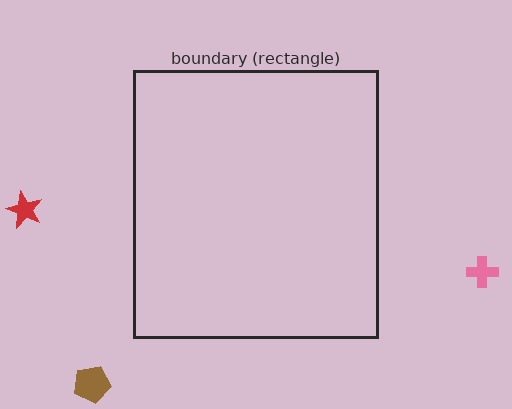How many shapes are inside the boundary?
0 inside, 3 outside.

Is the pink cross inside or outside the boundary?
Outside.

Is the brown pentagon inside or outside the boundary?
Outside.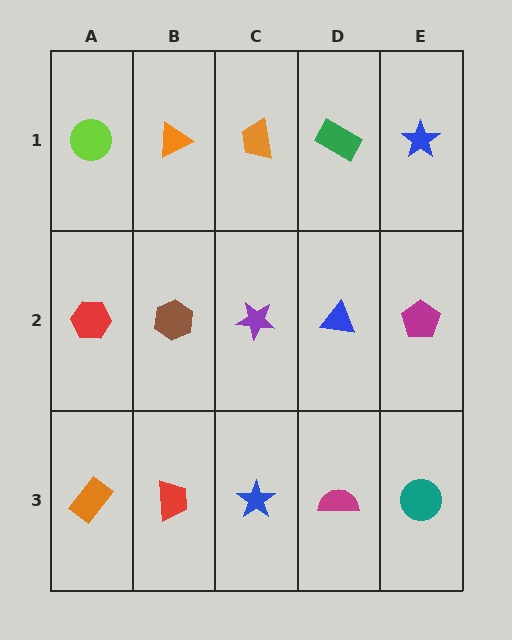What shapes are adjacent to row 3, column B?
A brown hexagon (row 2, column B), an orange rectangle (row 3, column A), a blue star (row 3, column C).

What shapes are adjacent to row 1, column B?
A brown hexagon (row 2, column B), a lime circle (row 1, column A), an orange trapezoid (row 1, column C).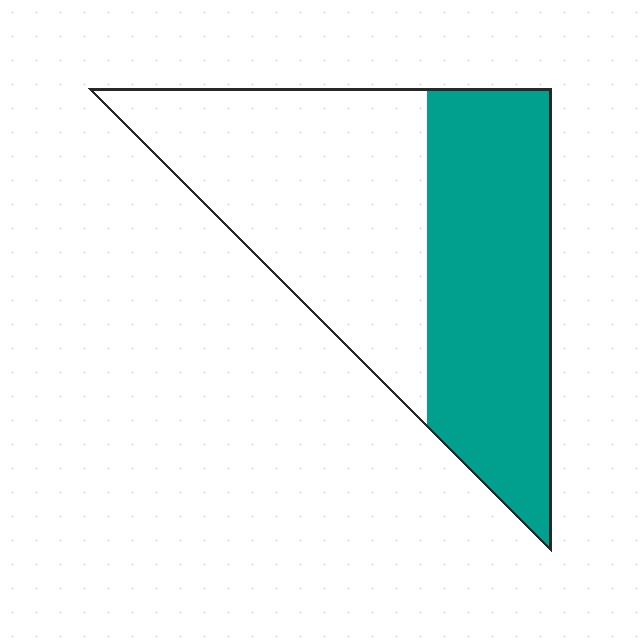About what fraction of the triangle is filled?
About one half (1/2).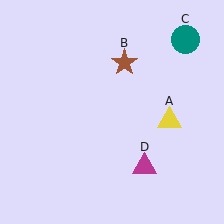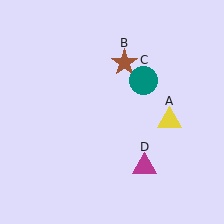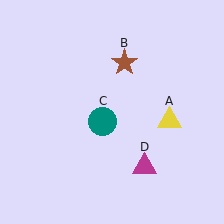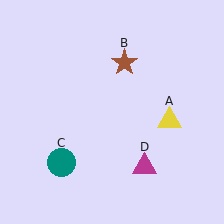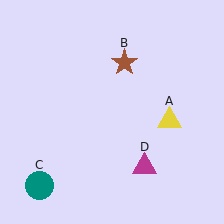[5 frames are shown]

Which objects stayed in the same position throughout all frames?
Yellow triangle (object A) and brown star (object B) and magenta triangle (object D) remained stationary.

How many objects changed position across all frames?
1 object changed position: teal circle (object C).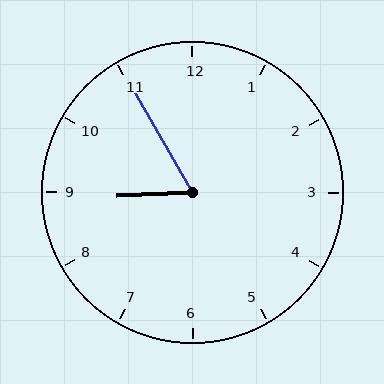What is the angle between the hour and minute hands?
Approximately 62 degrees.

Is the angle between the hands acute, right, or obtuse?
It is acute.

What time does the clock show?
8:55.